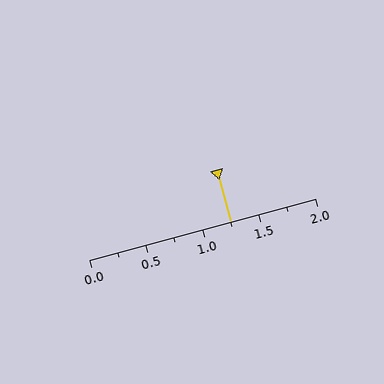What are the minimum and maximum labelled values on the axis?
The axis runs from 0.0 to 2.0.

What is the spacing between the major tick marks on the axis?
The major ticks are spaced 0.5 apart.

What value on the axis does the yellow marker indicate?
The marker indicates approximately 1.25.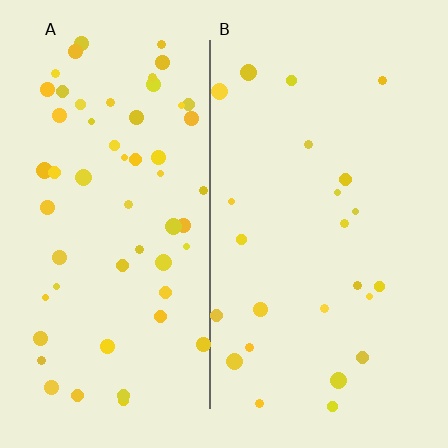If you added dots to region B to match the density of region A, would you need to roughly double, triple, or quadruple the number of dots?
Approximately double.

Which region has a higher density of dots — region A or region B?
A (the left).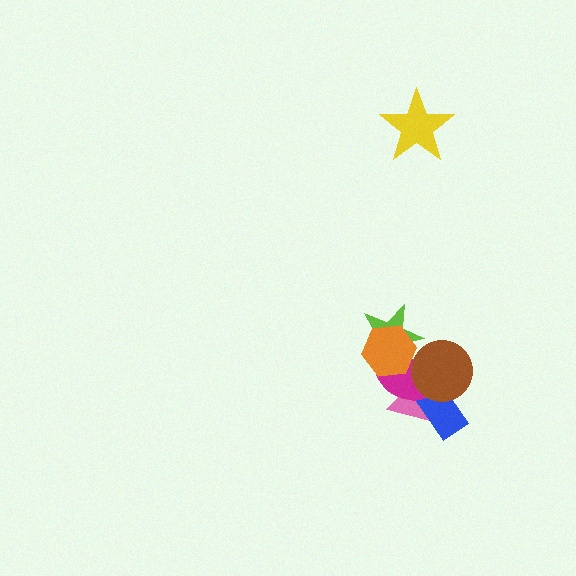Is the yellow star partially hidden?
No, no other shape covers it.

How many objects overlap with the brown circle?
3 objects overlap with the brown circle.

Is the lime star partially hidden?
Yes, it is partially covered by another shape.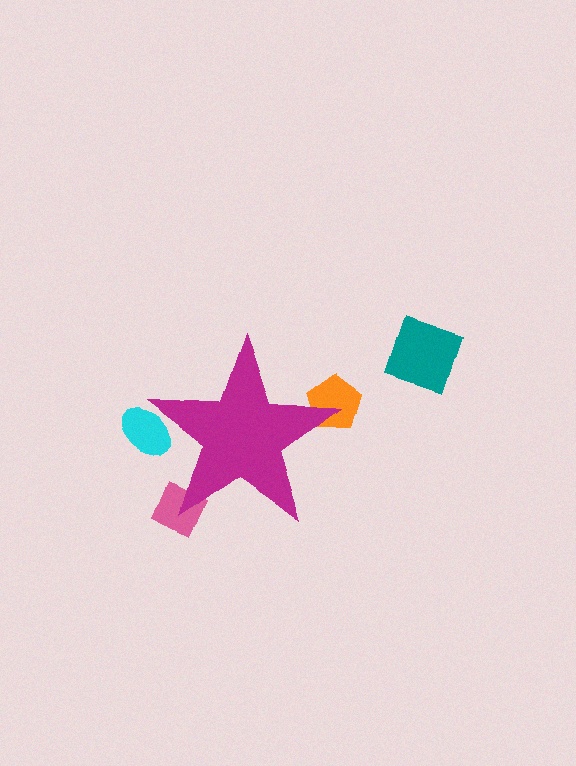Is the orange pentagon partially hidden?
Yes, the orange pentagon is partially hidden behind the magenta star.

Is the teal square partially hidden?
No, the teal square is fully visible.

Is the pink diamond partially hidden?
Yes, the pink diamond is partially hidden behind the magenta star.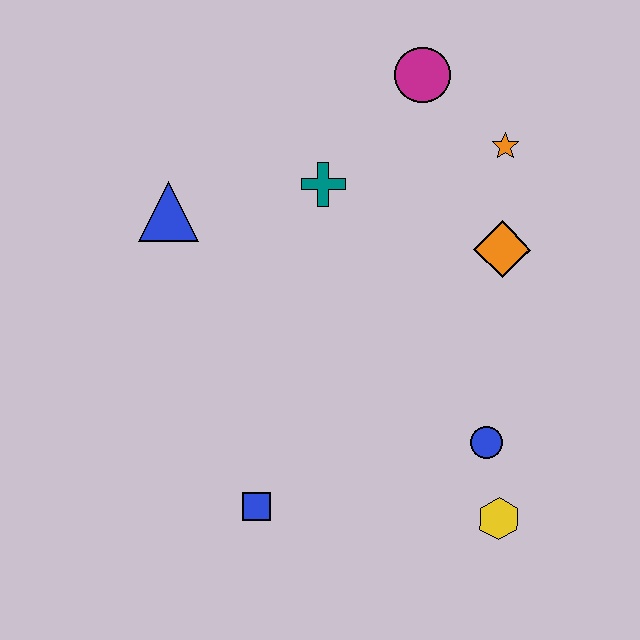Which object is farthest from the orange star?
The blue square is farthest from the orange star.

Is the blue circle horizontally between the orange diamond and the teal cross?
Yes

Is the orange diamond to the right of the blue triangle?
Yes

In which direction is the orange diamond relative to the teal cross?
The orange diamond is to the right of the teal cross.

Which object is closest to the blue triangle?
The teal cross is closest to the blue triangle.